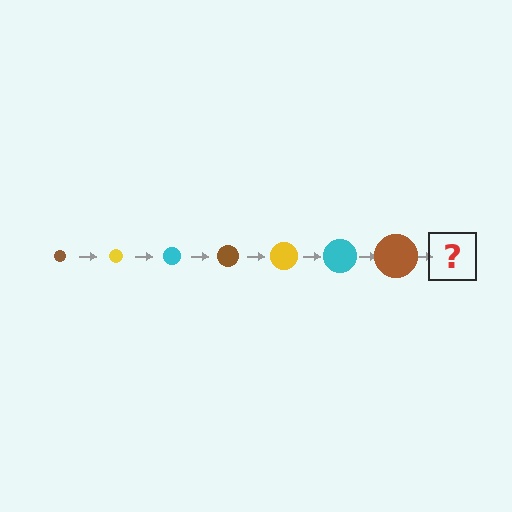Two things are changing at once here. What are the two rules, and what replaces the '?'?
The two rules are that the circle grows larger each step and the color cycles through brown, yellow, and cyan. The '?' should be a yellow circle, larger than the previous one.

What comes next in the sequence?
The next element should be a yellow circle, larger than the previous one.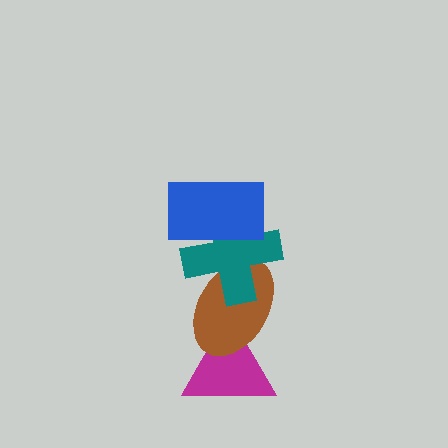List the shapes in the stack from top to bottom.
From top to bottom: the blue rectangle, the teal cross, the brown ellipse, the magenta triangle.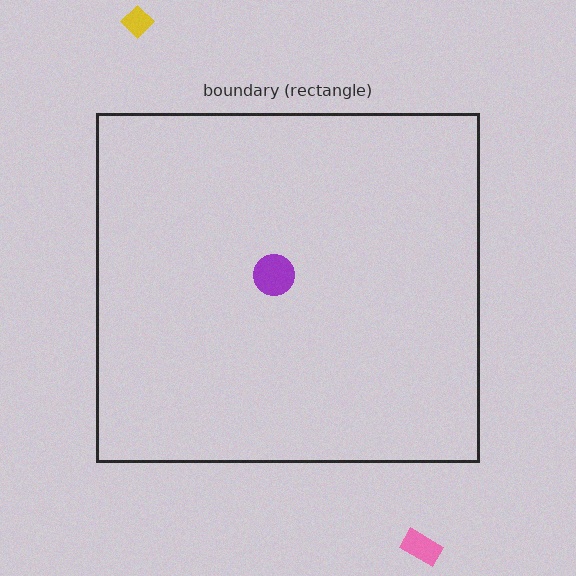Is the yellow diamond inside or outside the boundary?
Outside.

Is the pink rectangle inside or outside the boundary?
Outside.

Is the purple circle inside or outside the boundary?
Inside.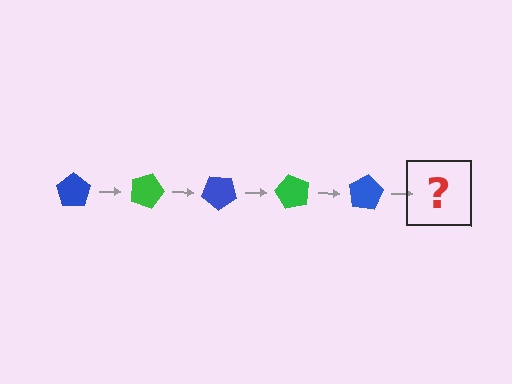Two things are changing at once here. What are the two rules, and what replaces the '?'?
The two rules are that it rotates 20 degrees each step and the color cycles through blue and green. The '?' should be a green pentagon, rotated 100 degrees from the start.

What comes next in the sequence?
The next element should be a green pentagon, rotated 100 degrees from the start.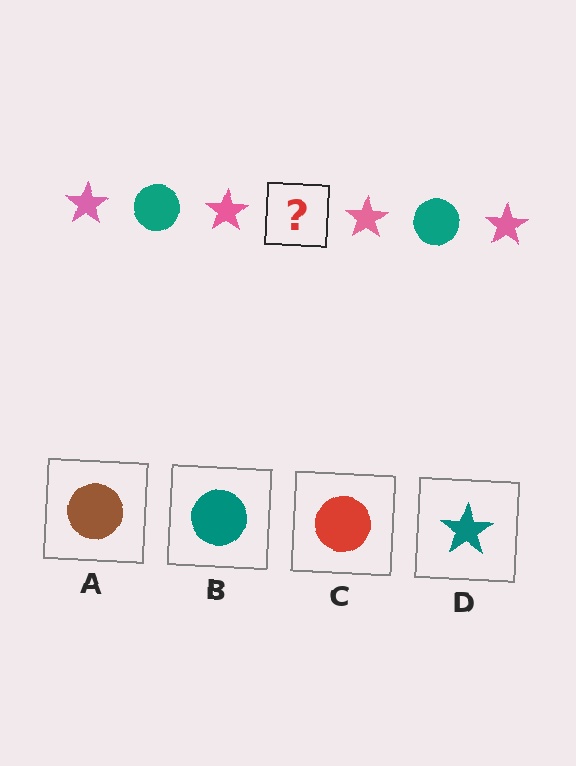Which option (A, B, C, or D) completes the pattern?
B.